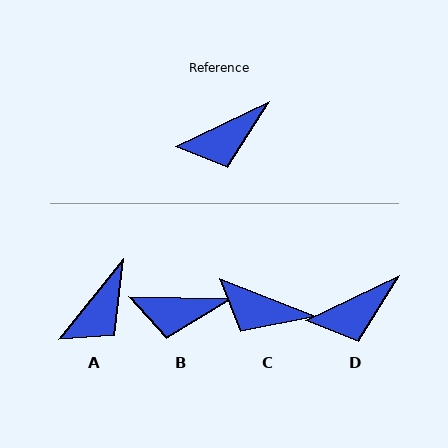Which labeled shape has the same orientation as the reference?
D.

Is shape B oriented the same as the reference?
No, it is off by about 26 degrees.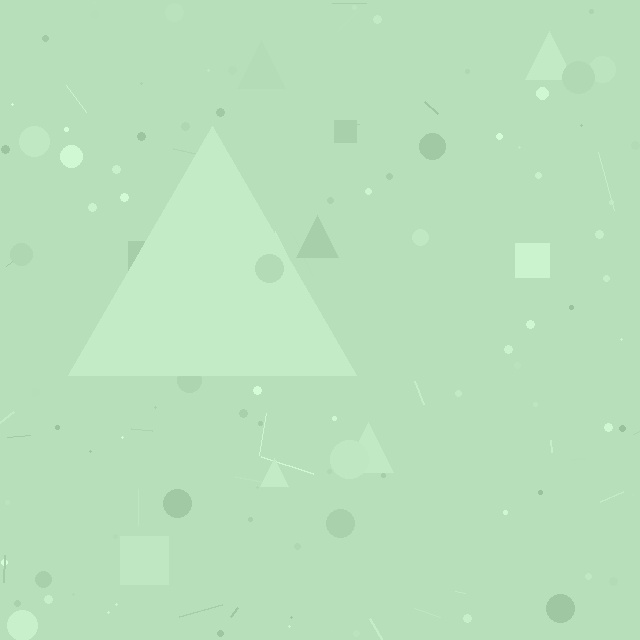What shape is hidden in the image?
A triangle is hidden in the image.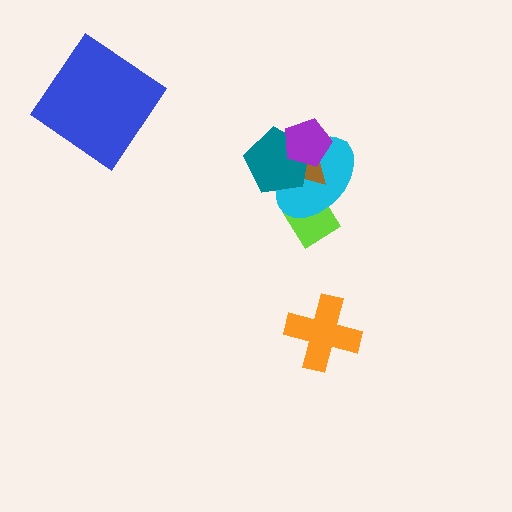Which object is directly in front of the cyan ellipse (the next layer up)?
The brown triangle is directly in front of the cyan ellipse.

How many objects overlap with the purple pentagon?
3 objects overlap with the purple pentagon.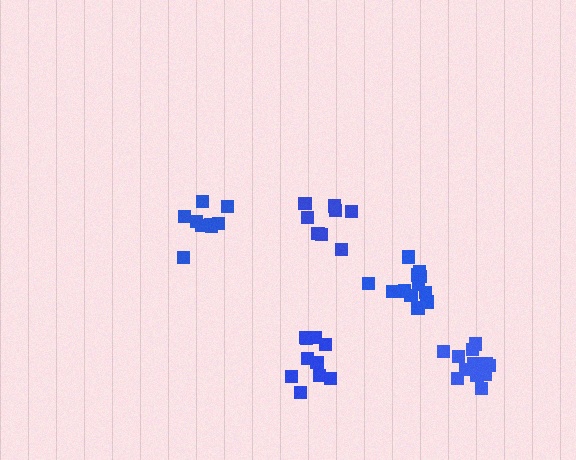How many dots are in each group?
Group 1: 9 dots, Group 2: 14 dots, Group 3: 12 dots, Group 4: 8 dots, Group 5: 10 dots (53 total).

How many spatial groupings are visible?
There are 5 spatial groupings.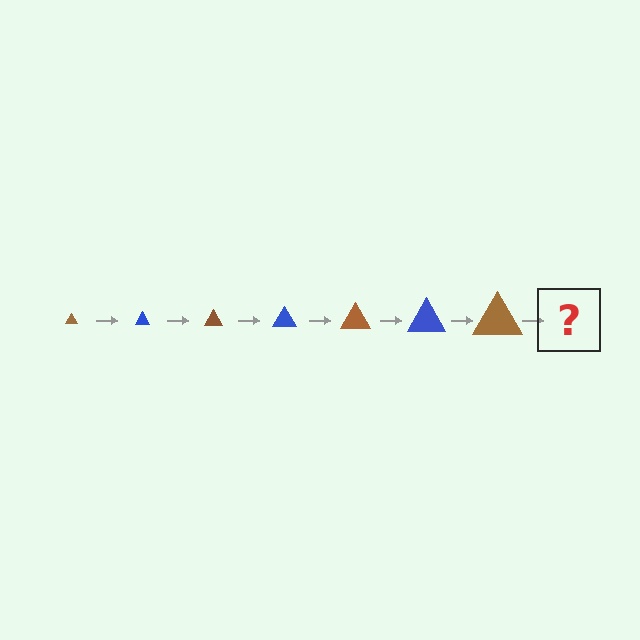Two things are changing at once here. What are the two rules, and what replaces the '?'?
The two rules are that the triangle grows larger each step and the color cycles through brown and blue. The '?' should be a blue triangle, larger than the previous one.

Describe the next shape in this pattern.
It should be a blue triangle, larger than the previous one.